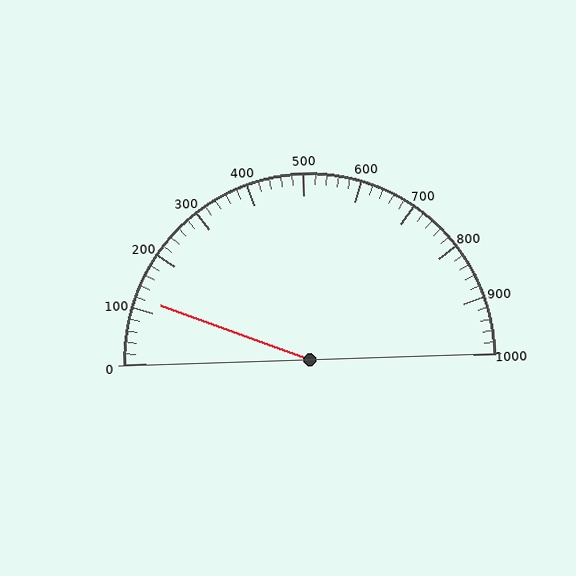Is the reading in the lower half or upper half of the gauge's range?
The reading is in the lower half of the range (0 to 1000).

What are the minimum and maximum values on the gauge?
The gauge ranges from 0 to 1000.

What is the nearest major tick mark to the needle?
The nearest major tick mark is 100.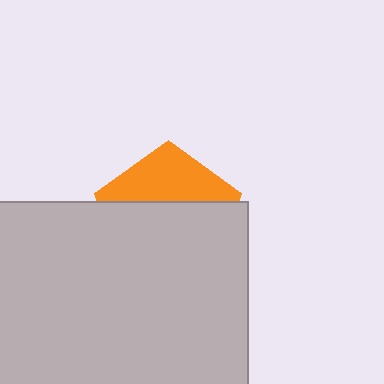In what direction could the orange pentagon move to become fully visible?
The orange pentagon could move up. That would shift it out from behind the light gray rectangle entirely.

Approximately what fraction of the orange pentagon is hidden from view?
Roughly 64% of the orange pentagon is hidden behind the light gray rectangle.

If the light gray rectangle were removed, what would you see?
You would see the complete orange pentagon.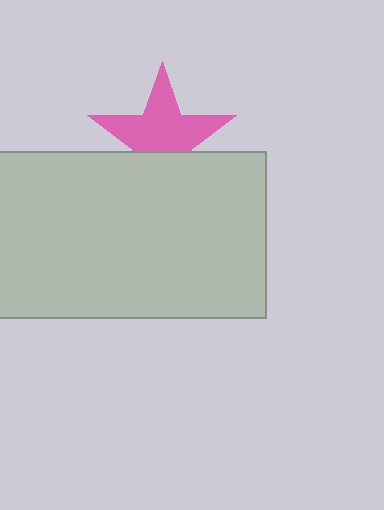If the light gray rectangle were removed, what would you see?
You would see the complete pink star.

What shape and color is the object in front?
The object in front is a light gray rectangle.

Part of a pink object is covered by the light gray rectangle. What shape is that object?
It is a star.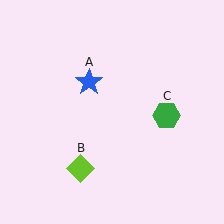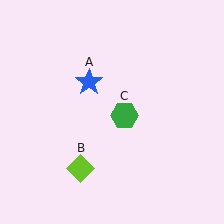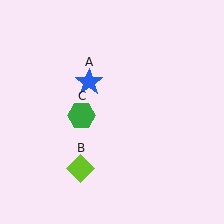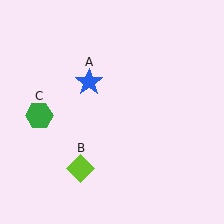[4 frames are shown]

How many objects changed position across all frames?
1 object changed position: green hexagon (object C).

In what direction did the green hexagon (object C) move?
The green hexagon (object C) moved left.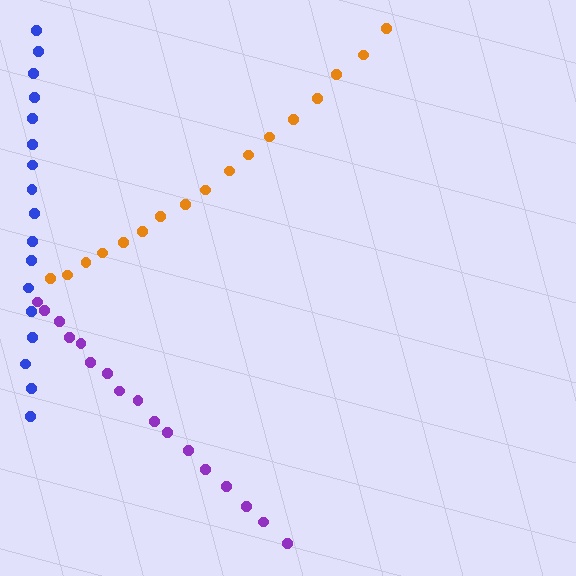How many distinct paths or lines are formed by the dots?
There are 3 distinct paths.